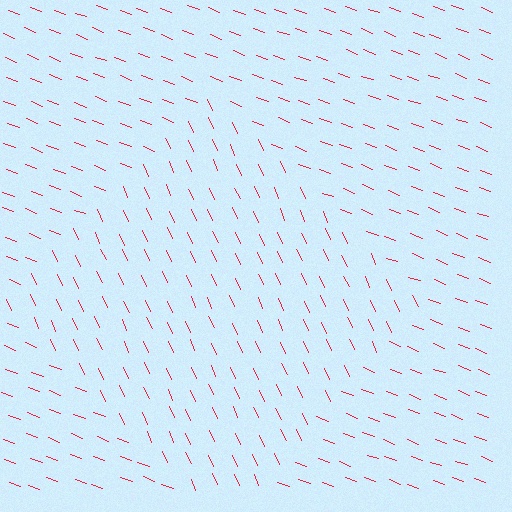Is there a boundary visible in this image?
Yes, there is a texture boundary formed by a change in line orientation.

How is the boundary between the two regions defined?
The boundary is defined purely by a change in line orientation (approximately 45 degrees difference). All lines are the same color and thickness.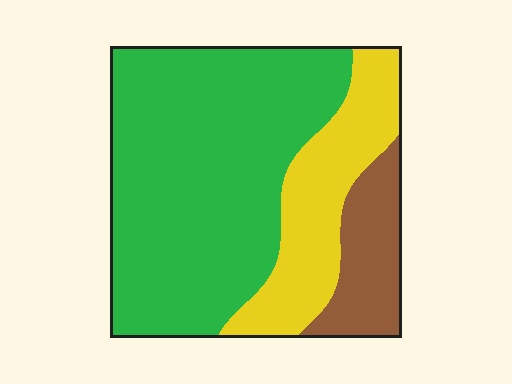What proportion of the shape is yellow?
Yellow covers 23% of the shape.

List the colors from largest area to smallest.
From largest to smallest: green, yellow, brown.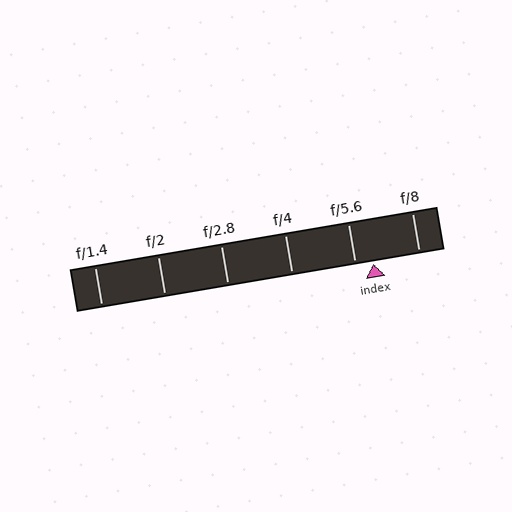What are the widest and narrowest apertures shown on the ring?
The widest aperture shown is f/1.4 and the narrowest is f/8.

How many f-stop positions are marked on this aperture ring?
There are 6 f-stop positions marked.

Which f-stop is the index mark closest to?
The index mark is closest to f/5.6.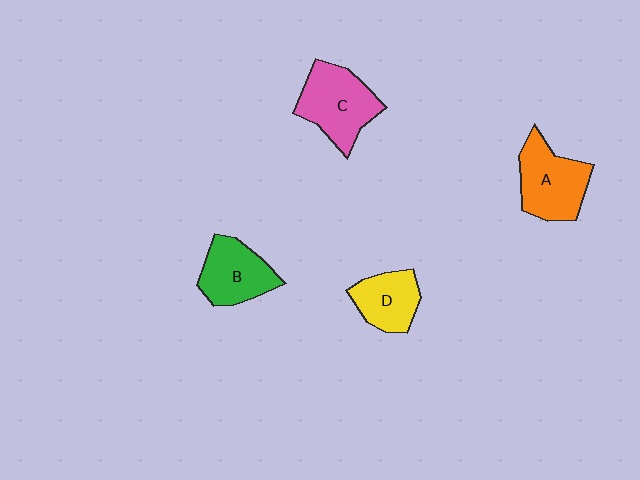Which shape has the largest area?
Shape C (pink).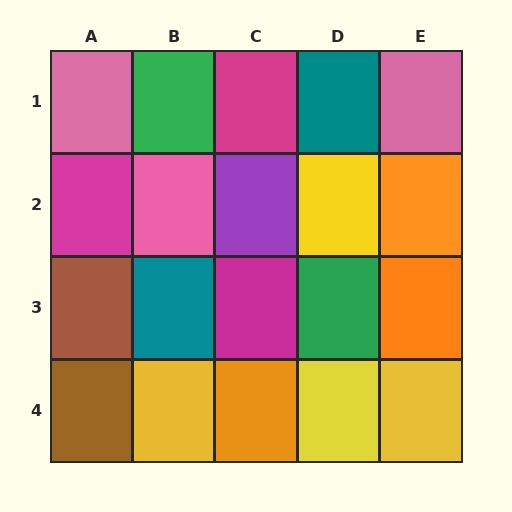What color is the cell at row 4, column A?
Brown.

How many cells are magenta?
3 cells are magenta.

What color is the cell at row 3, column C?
Magenta.